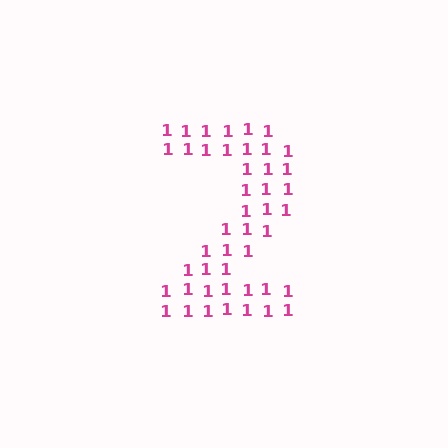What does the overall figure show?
The overall figure shows the digit 2.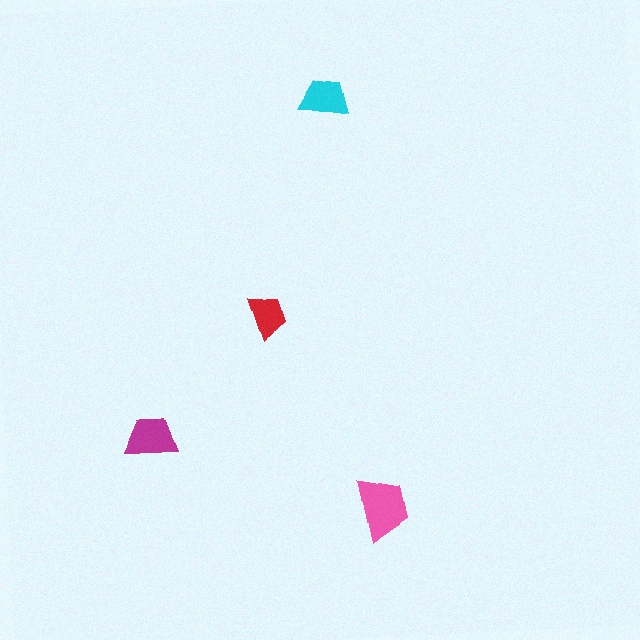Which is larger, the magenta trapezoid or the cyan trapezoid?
The magenta one.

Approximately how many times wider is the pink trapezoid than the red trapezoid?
About 1.5 times wider.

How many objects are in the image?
There are 4 objects in the image.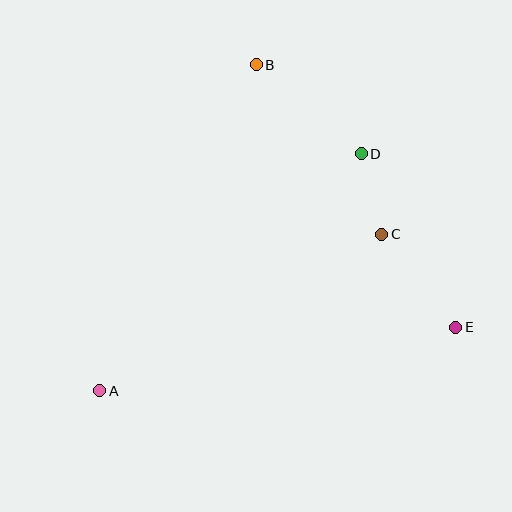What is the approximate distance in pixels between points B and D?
The distance between B and D is approximately 138 pixels.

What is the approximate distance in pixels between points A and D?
The distance between A and D is approximately 353 pixels.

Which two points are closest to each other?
Points C and D are closest to each other.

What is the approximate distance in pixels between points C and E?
The distance between C and E is approximately 118 pixels.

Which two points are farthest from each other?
Points A and B are farthest from each other.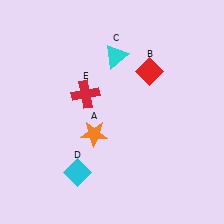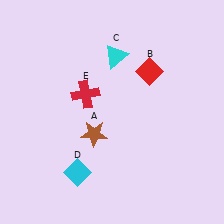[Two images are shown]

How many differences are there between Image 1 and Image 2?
There is 1 difference between the two images.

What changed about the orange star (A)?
In Image 1, A is orange. In Image 2, it changed to brown.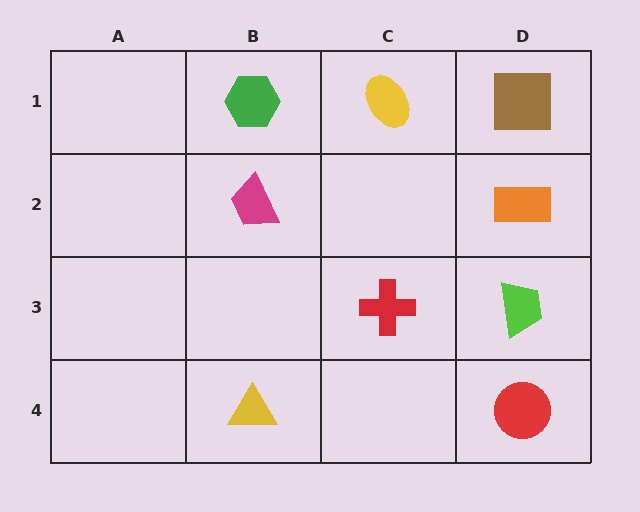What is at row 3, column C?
A red cross.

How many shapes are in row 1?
3 shapes.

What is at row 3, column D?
A lime trapezoid.